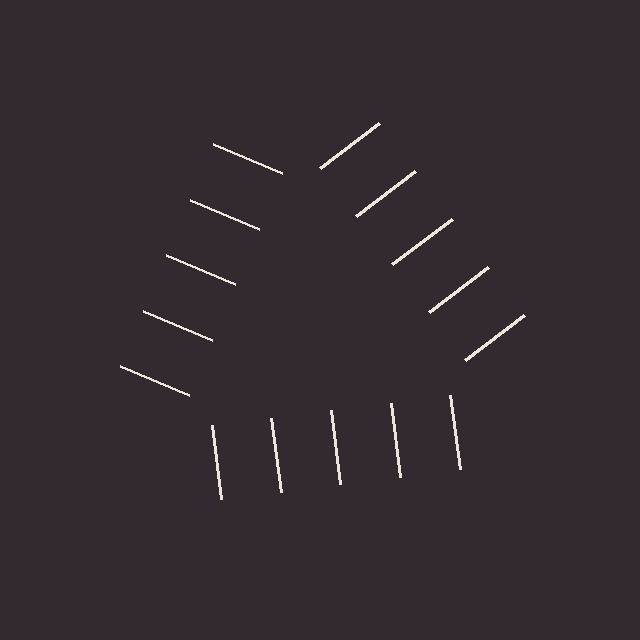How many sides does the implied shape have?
3 sides — the line-ends trace a triangle.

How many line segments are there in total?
15 — 5 along each of the 3 edges.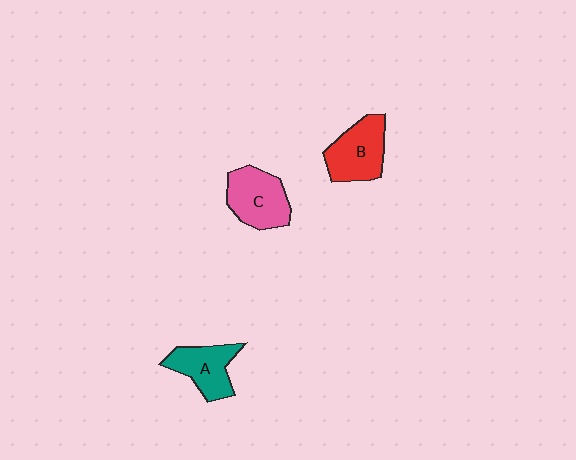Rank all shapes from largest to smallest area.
From largest to smallest: B (red), C (pink), A (teal).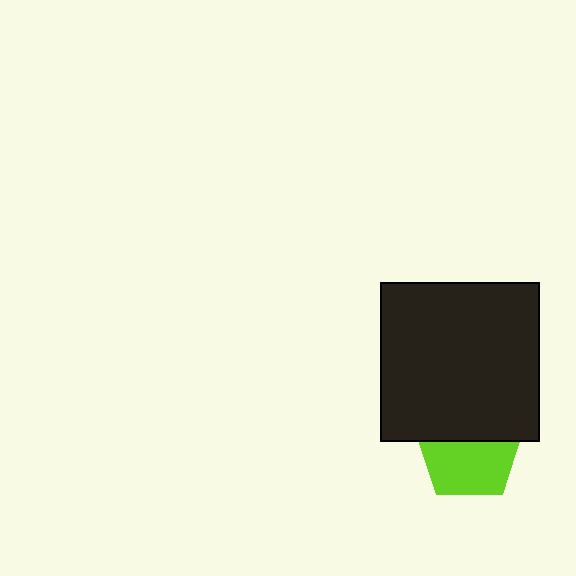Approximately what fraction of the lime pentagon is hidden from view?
Roughly 41% of the lime pentagon is hidden behind the black square.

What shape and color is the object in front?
The object in front is a black square.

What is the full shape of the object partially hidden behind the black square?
The partially hidden object is a lime pentagon.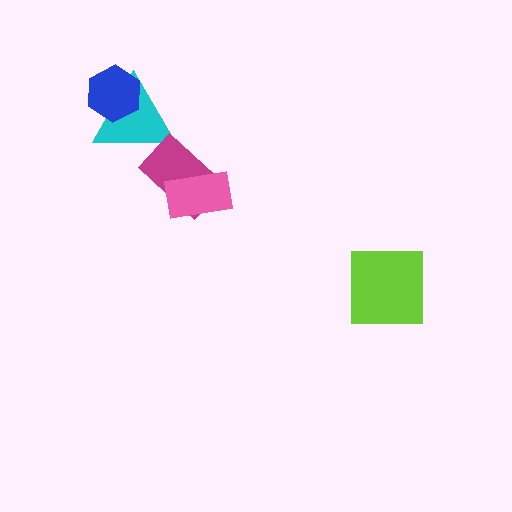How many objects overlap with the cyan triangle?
2 objects overlap with the cyan triangle.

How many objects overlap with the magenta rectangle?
2 objects overlap with the magenta rectangle.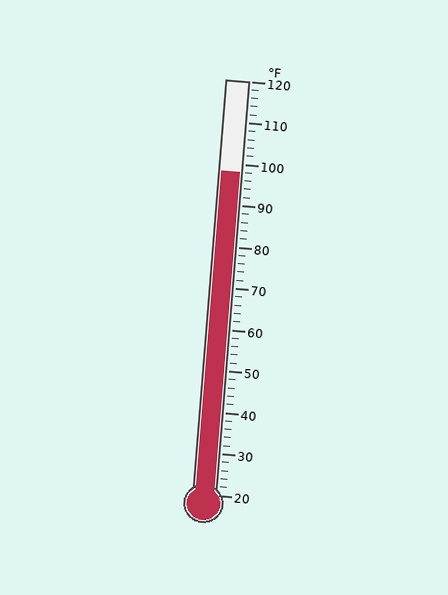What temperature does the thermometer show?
The thermometer shows approximately 98°F.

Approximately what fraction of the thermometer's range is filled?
The thermometer is filled to approximately 80% of its range.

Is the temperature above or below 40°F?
The temperature is above 40°F.